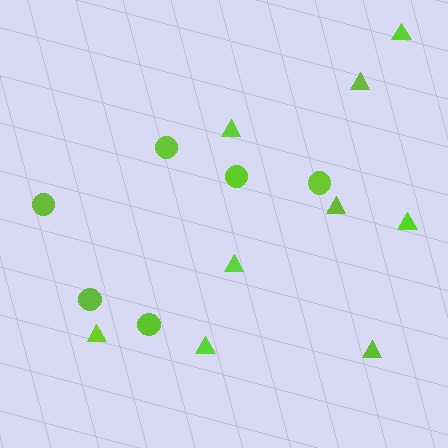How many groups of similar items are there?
There are 2 groups: one group of triangles (9) and one group of circles (6).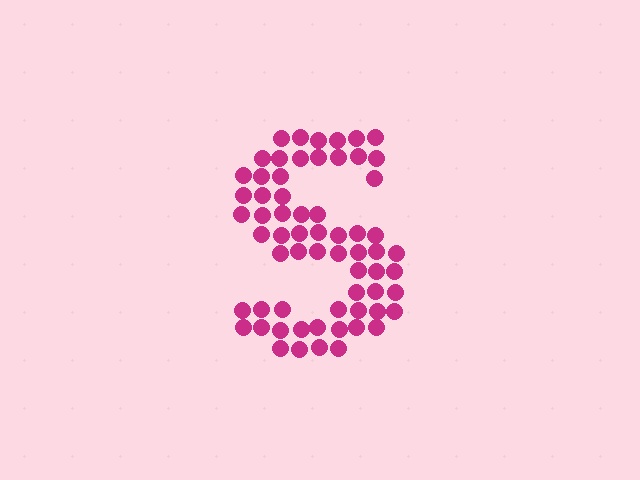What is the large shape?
The large shape is the letter S.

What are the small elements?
The small elements are circles.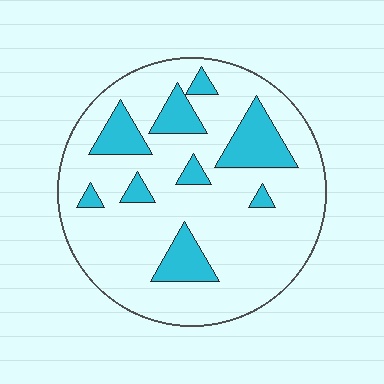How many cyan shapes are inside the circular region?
9.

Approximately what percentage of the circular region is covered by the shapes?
Approximately 20%.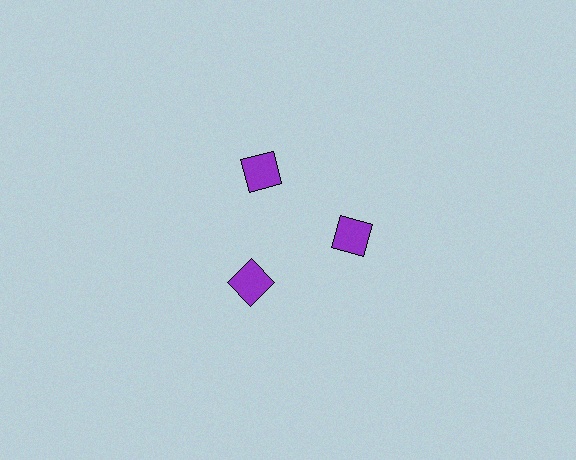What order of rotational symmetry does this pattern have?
This pattern has 3-fold rotational symmetry.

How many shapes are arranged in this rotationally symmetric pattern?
There are 3 shapes, arranged in 3 groups of 1.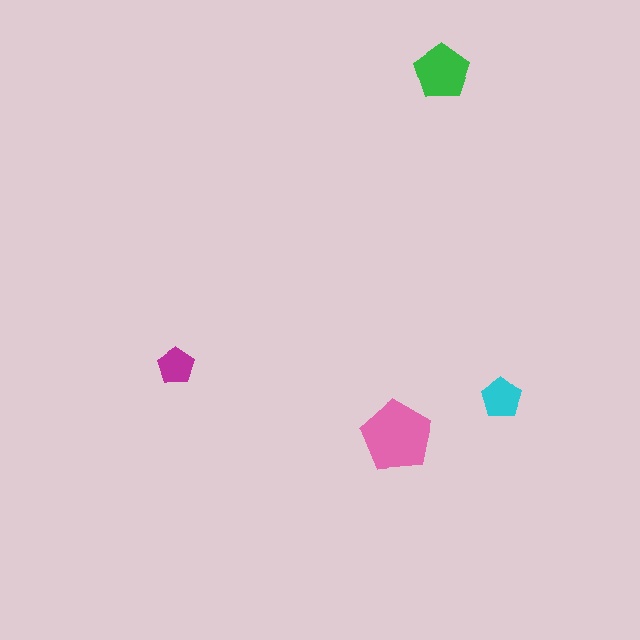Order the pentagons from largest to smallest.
the pink one, the green one, the cyan one, the magenta one.